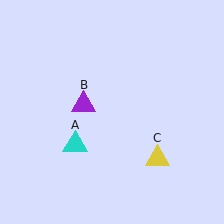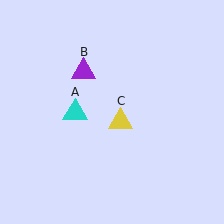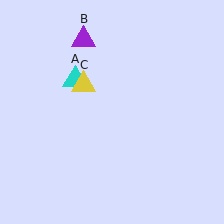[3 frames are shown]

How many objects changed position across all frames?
3 objects changed position: cyan triangle (object A), purple triangle (object B), yellow triangle (object C).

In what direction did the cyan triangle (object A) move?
The cyan triangle (object A) moved up.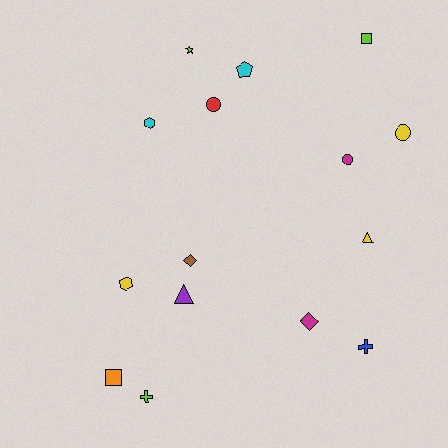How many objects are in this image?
There are 15 objects.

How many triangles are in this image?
There are 2 triangles.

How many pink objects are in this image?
There are no pink objects.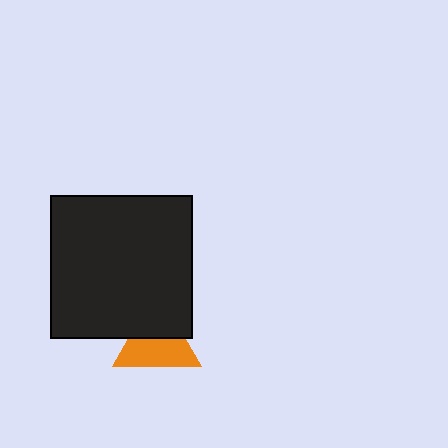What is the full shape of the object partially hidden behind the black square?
The partially hidden object is an orange triangle.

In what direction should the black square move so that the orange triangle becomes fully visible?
The black square should move up. That is the shortest direction to clear the overlap and leave the orange triangle fully visible.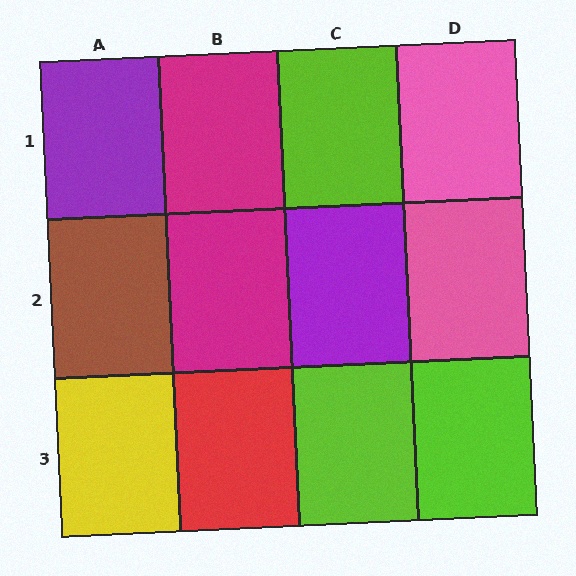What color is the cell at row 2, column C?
Purple.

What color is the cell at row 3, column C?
Lime.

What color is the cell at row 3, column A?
Yellow.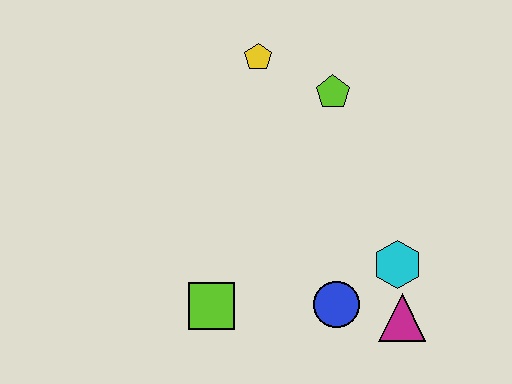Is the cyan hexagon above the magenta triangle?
Yes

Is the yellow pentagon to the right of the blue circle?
No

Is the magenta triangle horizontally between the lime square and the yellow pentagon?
No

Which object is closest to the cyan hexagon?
The magenta triangle is closest to the cyan hexagon.